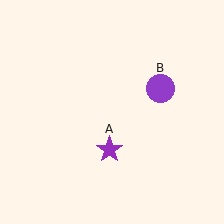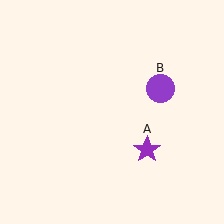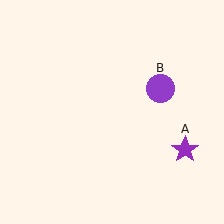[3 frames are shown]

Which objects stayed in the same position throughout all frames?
Purple circle (object B) remained stationary.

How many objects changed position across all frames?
1 object changed position: purple star (object A).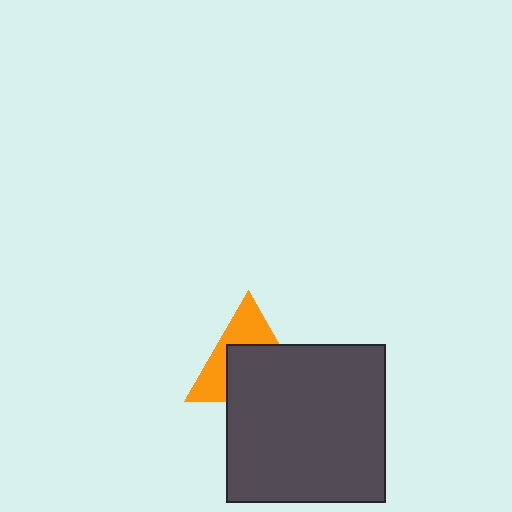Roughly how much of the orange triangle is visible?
A small part of it is visible (roughly 43%).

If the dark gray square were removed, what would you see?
You would see the complete orange triangle.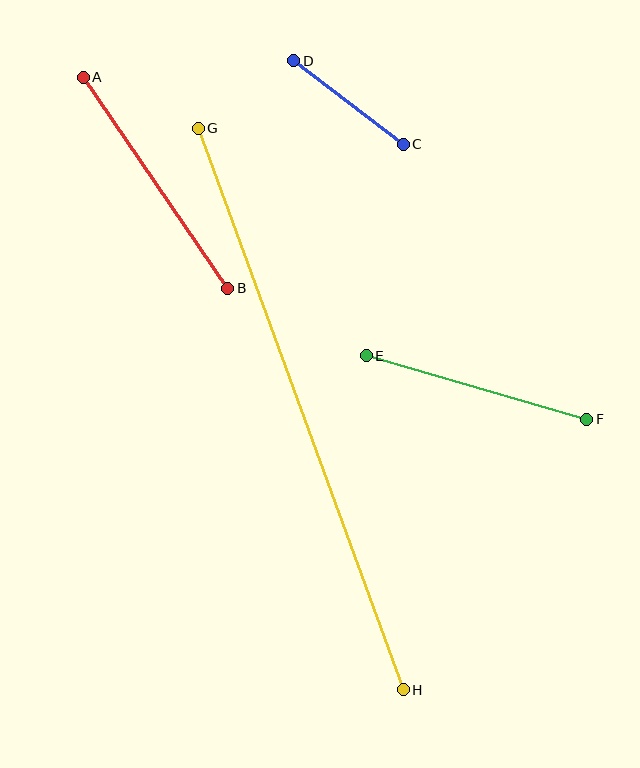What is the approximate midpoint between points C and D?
The midpoint is at approximately (348, 103) pixels.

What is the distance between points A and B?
The distance is approximately 256 pixels.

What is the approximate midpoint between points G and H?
The midpoint is at approximately (301, 409) pixels.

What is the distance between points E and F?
The distance is approximately 229 pixels.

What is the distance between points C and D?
The distance is approximately 138 pixels.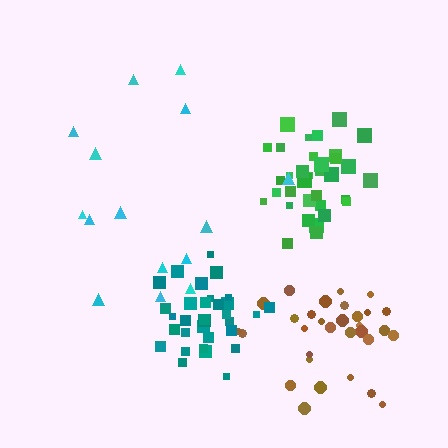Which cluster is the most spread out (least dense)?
Cyan.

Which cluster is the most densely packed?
Green.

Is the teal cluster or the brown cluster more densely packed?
Teal.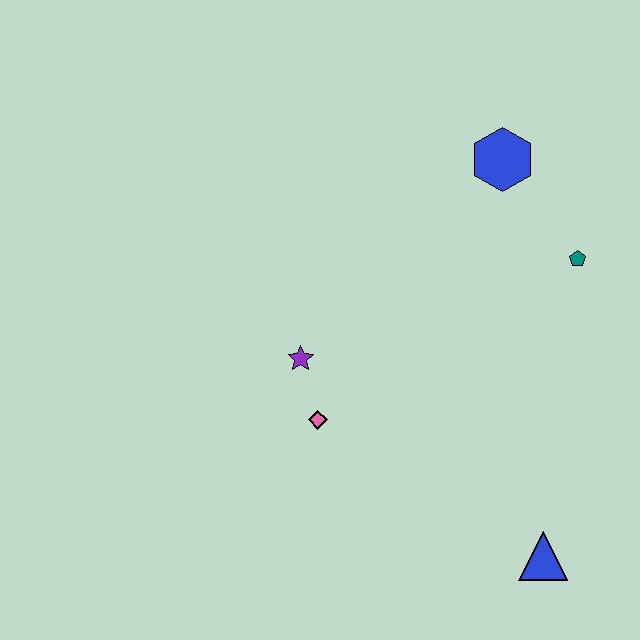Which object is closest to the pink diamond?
The purple star is closest to the pink diamond.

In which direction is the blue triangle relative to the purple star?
The blue triangle is to the right of the purple star.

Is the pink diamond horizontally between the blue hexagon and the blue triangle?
No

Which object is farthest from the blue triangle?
The blue hexagon is farthest from the blue triangle.